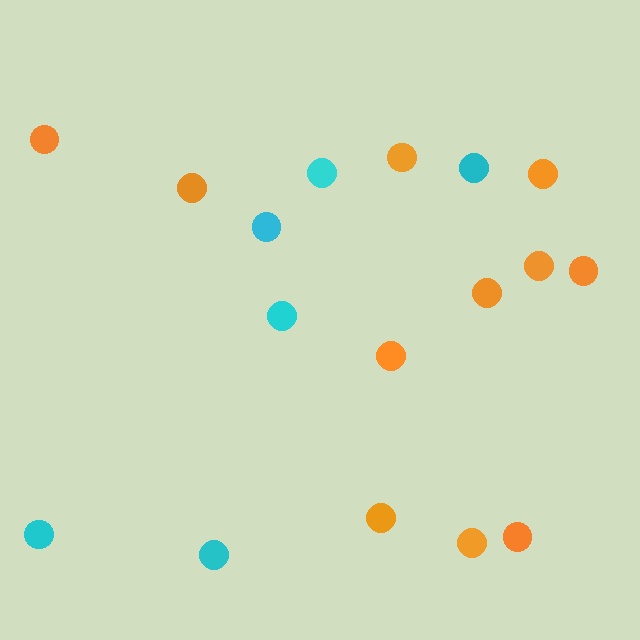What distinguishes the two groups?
There are 2 groups: one group of orange circles (11) and one group of cyan circles (6).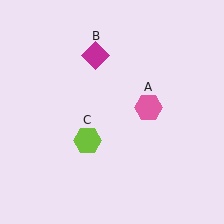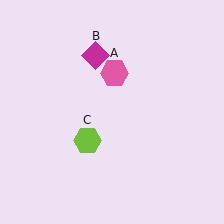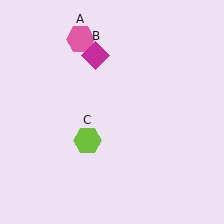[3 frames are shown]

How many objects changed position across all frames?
1 object changed position: pink hexagon (object A).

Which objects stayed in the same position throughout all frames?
Magenta diamond (object B) and lime hexagon (object C) remained stationary.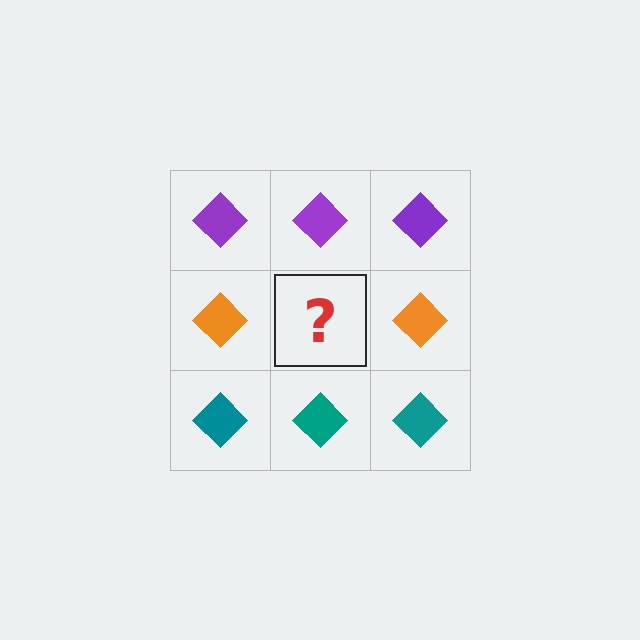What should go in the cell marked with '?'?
The missing cell should contain an orange diamond.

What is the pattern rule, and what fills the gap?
The rule is that each row has a consistent color. The gap should be filled with an orange diamond.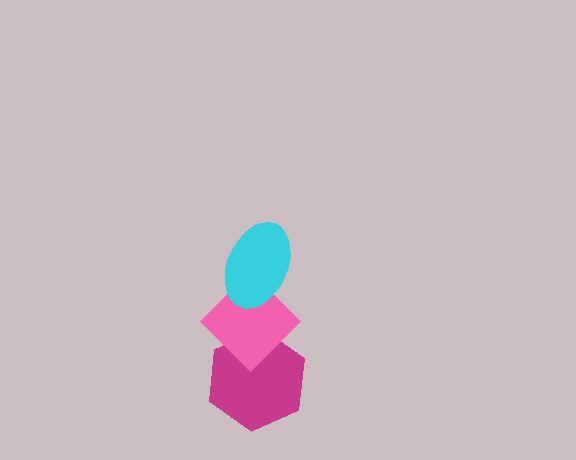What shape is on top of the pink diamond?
The cyan ellipse is on top of the pink diamond.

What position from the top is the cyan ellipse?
The cyan ellipse is 1st from the top.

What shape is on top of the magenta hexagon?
The pink diamond is on top of the magenta hexagon.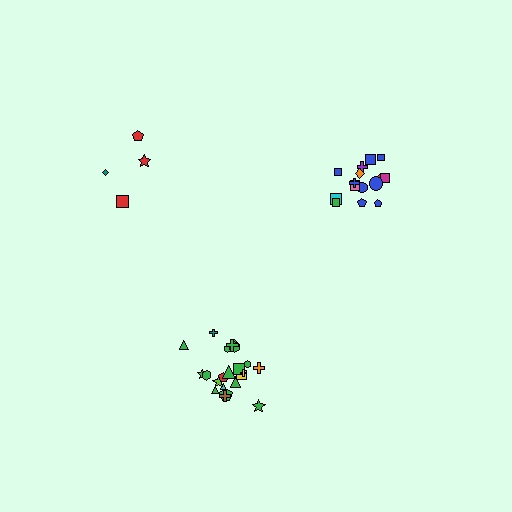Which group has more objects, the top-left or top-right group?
The top-right group.